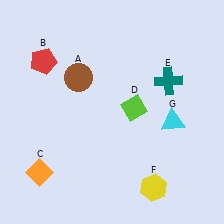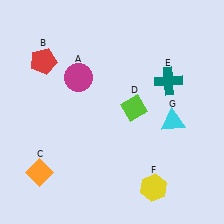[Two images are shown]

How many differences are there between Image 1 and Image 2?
There is 1 difference between the two images.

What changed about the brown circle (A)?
In Image 1, A is brown. In Image 2, it changed to magenta.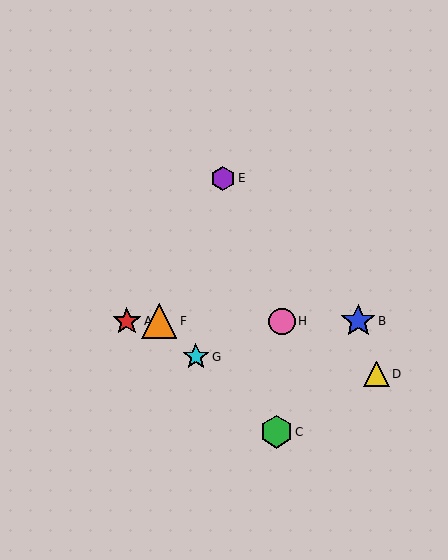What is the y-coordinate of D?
Object D is at y≈374.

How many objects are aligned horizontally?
4 objects (A, B, F, H) are aligned horizontally.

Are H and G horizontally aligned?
No, H is at y≈321 and G is at y≈357.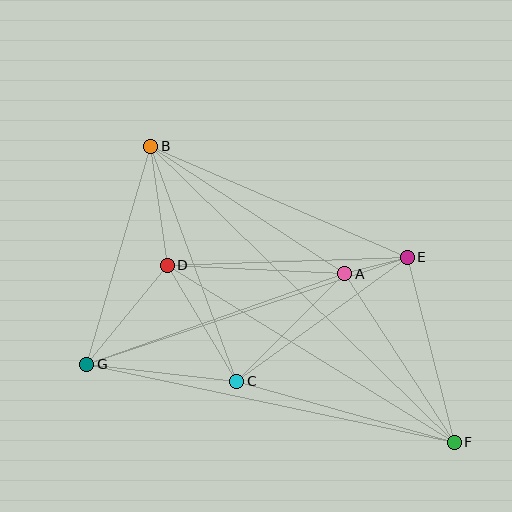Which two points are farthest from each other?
Points B and F are farthest from each other.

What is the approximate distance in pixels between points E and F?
The distance between E and F is approximately 191 pixels.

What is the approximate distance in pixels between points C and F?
The distance between C and F is approximately 226 pixels.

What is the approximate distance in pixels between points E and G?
The distance between E and G is approximately 338 pixels.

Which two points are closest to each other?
Points A and E are closest to each other.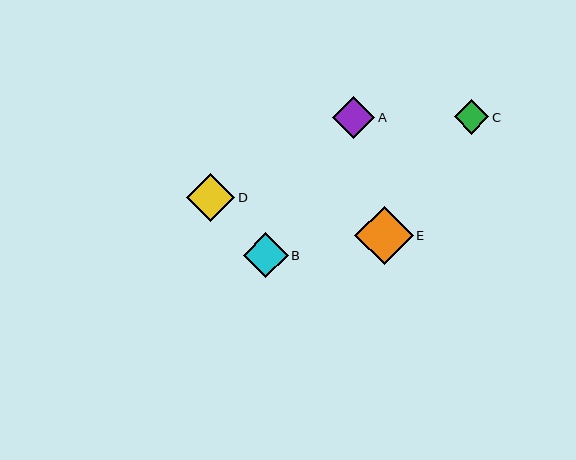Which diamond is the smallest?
Diamond C is the smallest with a size of approximately 34 pixels.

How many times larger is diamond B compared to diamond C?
Diamond B is approximately 1.3 times the size of diamond C.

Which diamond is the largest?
Diamond E is the largest with a size of approximately 58 pixels.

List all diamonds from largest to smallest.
From largest to smallest: E, D, B, A, C.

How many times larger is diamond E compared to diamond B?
Diamond E is approximately 1.3 times the size of diamond B.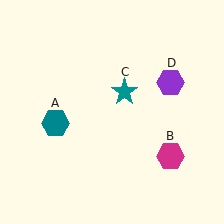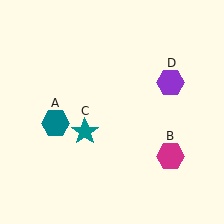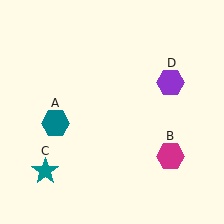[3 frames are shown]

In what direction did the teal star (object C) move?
The teal star (object C) moved down and to the left.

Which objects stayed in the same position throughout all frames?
Teal hexagon (object A) and magenta hexagon (object B) and purple hexagon (object D) remained stationary.